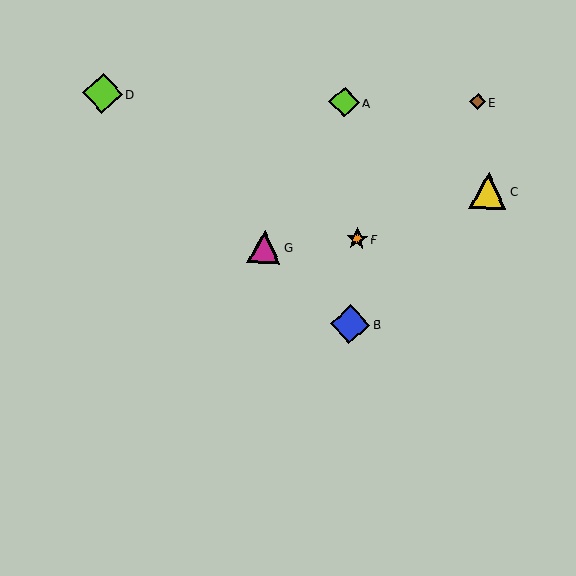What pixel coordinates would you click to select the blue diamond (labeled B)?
Click at (350, 324) to select the blue diamond B.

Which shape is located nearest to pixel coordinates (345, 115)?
The lime diamond (labeled A) at (344, 102) is nearest to that location.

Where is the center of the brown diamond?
The center of the brown diamond is at (478, 102).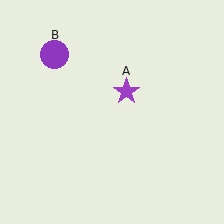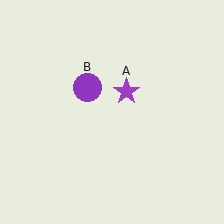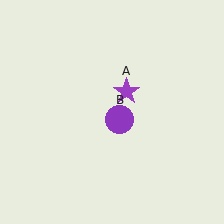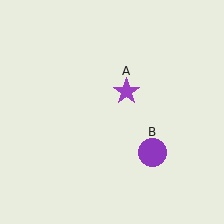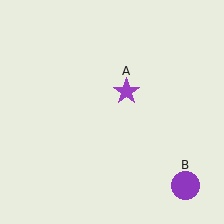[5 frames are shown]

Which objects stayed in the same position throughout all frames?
Purple star (object A) remained stationary.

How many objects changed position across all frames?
1 object changed position: purple circle (object B).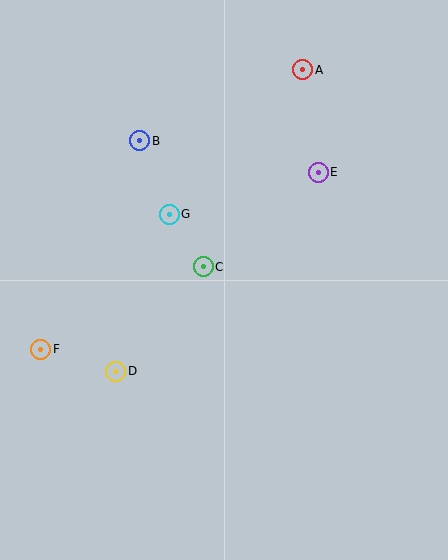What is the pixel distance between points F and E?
The distance between F and E is 329 pixels.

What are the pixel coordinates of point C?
Point C is at (203, 267).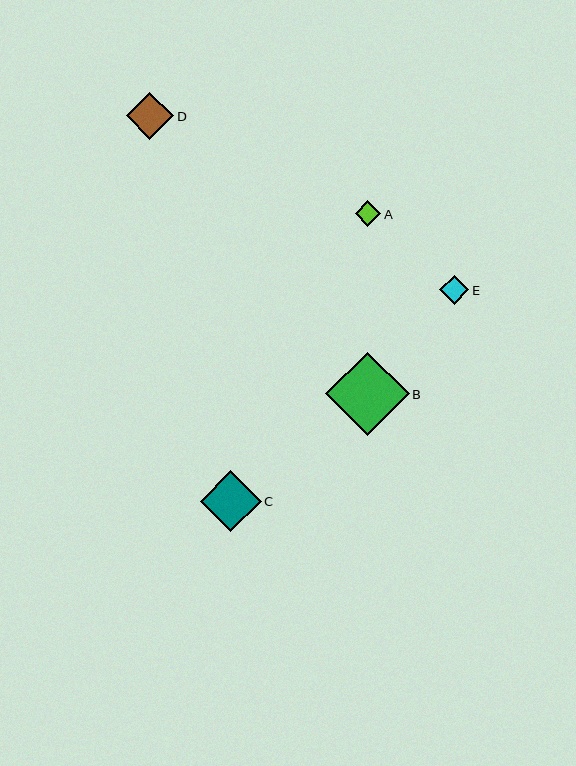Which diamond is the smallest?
Diamond A is the smallest with a size of approximately 26 pixels.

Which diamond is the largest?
Diamond B is the largest with a size of approximately 83 pixels.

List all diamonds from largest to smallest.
From largest to smallest: B, C, D, E, A.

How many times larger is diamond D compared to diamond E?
Diamond D is approximately 1.6 times the size of diamond E.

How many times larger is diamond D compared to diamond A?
Diamond D is approximately 1.9 times the size of diamond A.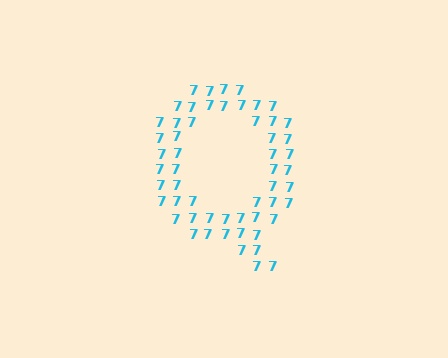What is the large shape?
The large shape is the letter Q.